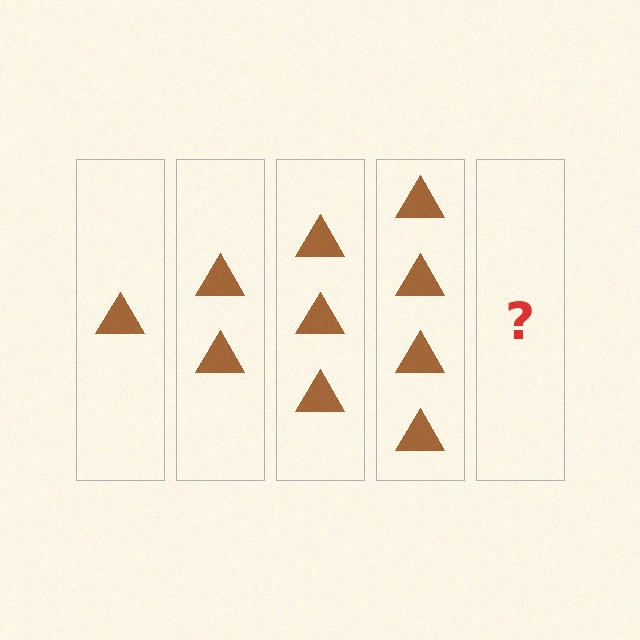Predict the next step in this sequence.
The next step is 5 triangles.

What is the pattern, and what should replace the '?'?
The pattern is that each step adds one more triangle. The '?' should be 5 triangles.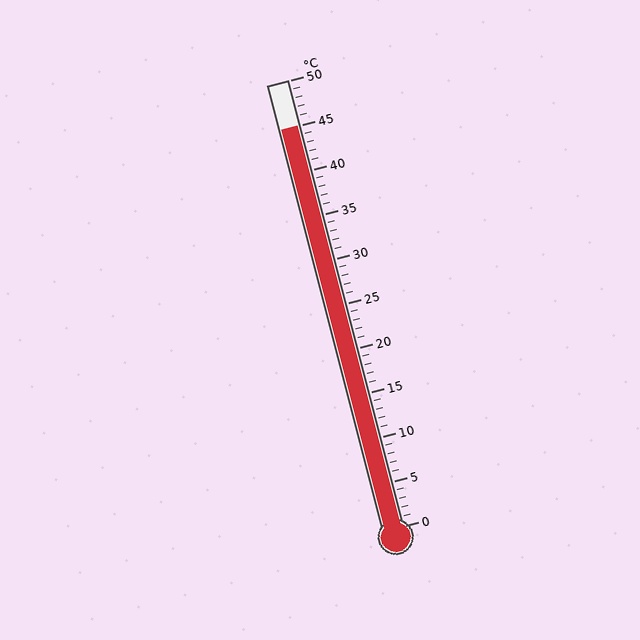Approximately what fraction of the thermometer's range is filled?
The thermometer is filled to approximately 90% of its range.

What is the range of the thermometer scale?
The thermometer scale ranges from 0°C to 50°C.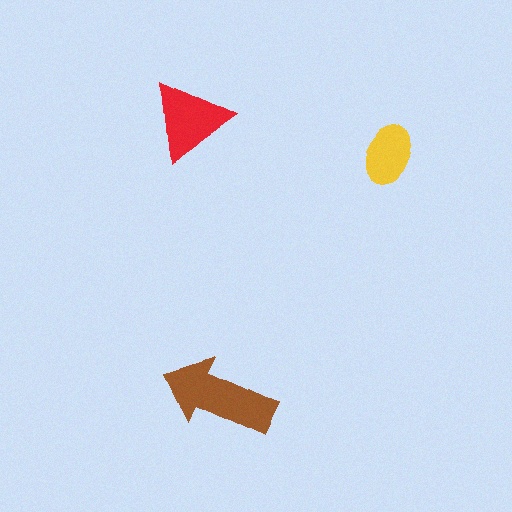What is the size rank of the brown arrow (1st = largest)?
1st.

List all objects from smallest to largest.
The yellow ellipse, the red triangle, the brown arrow.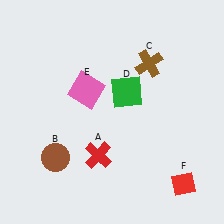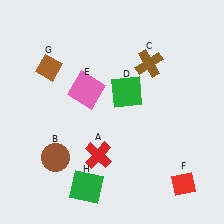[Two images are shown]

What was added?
A brown diamond (G), a green square (H) were added in Image 2.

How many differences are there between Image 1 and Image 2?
There are 2 differences between the two images.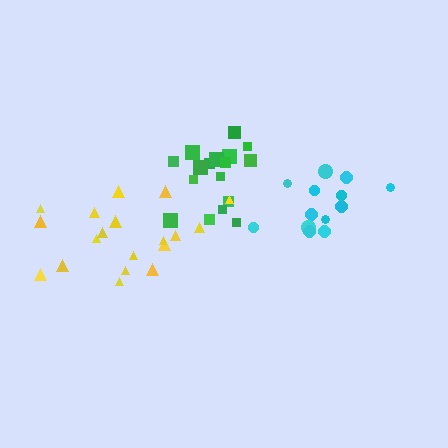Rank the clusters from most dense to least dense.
green, cyan, yellow.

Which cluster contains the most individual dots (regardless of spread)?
Yellow (19).